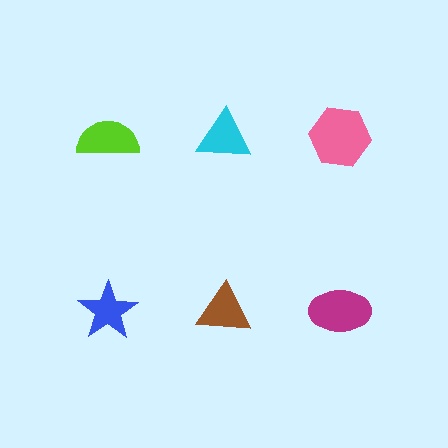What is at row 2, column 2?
A brown triangle.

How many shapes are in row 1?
3 shapes.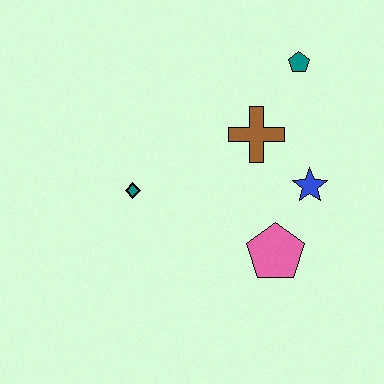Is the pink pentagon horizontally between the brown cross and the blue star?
Yes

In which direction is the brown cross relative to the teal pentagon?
The brown cross is below the teal pentagon.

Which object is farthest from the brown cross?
The teal diamond is farthest from the brown cross.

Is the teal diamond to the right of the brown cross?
No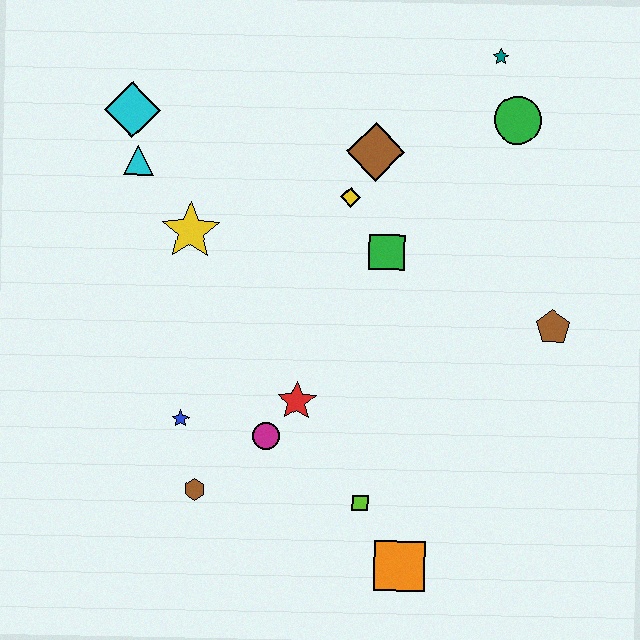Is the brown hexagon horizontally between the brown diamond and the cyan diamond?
Yes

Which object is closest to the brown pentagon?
The green square is closest to the brown pentagon.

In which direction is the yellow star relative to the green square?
The yellow star is to the left of the green square.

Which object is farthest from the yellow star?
The orange square is farthest from the yellow star.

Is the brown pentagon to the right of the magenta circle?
Yes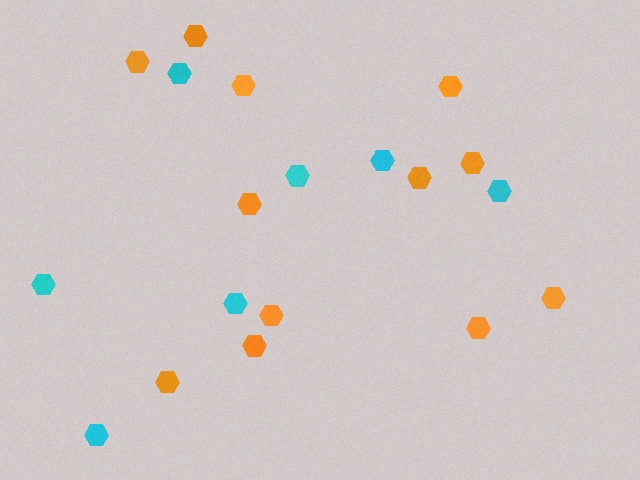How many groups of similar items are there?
There are 2 groups: one group of cyan hexagons (7) and one group of orange hexagons (12).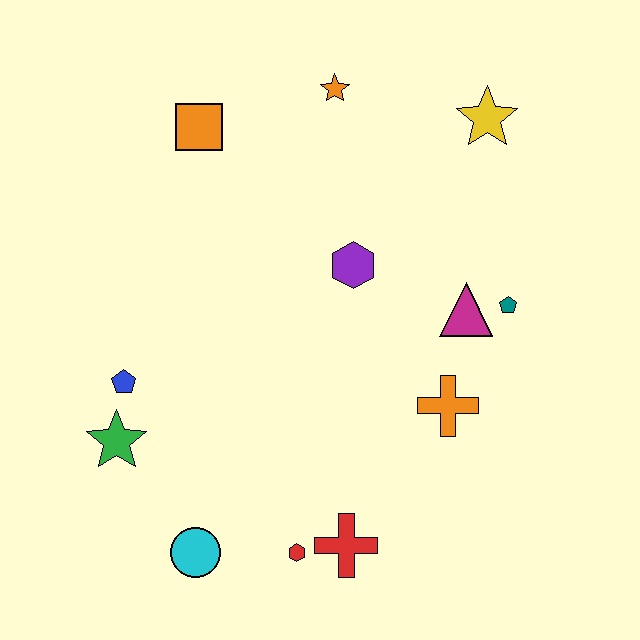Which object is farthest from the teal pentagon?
The green star is farthest from the teal pentagon.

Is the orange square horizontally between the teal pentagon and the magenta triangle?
No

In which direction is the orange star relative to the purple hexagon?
The orange star is above the purple hexagon.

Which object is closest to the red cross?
The red hexagon is closest to the red cross.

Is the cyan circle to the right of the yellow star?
No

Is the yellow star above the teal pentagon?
Yes